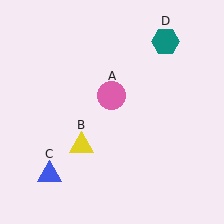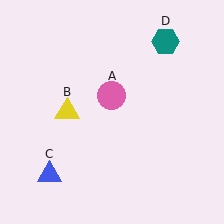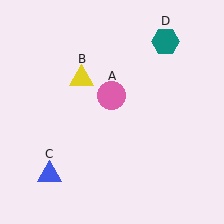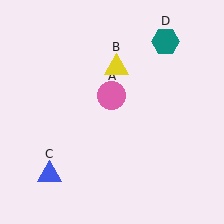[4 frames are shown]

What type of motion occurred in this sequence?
The yellow triangle (object B) rotated clockwise around the center of the scene.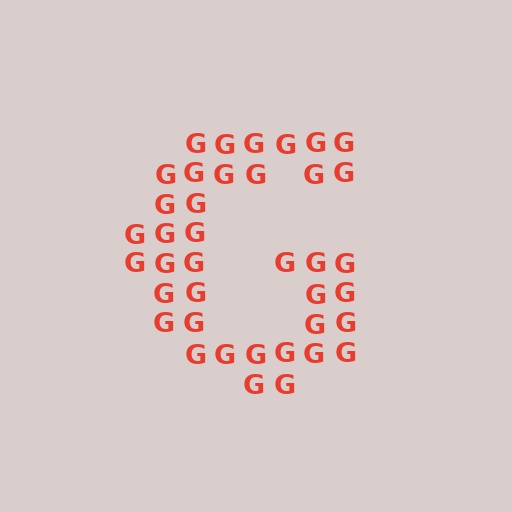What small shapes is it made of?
It is made of small letter G's.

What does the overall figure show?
The overall figure shows the letter G.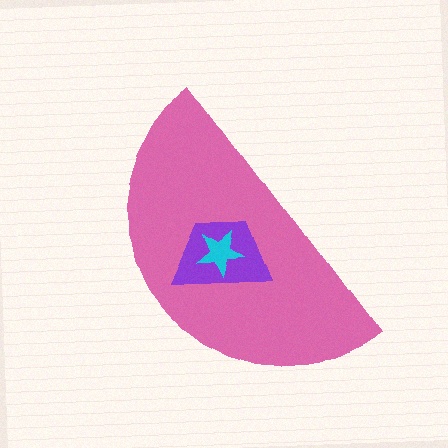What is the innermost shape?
The cyan star.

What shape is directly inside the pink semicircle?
The purple trapezoid.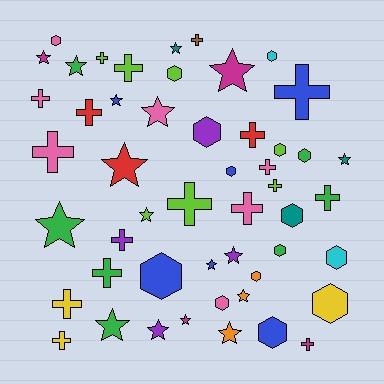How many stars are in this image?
There are 17 stars.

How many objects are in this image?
There are 50 objects.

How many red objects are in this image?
There are 3 red objects.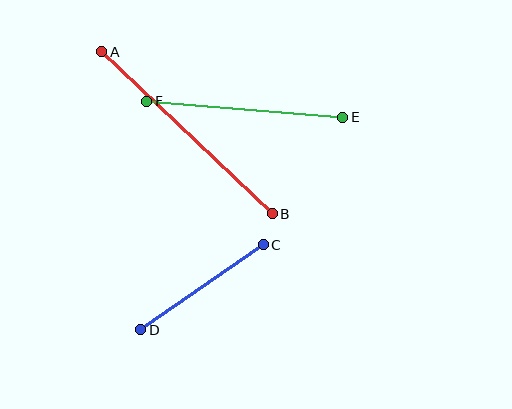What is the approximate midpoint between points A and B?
The midpoint is at approximately (187, 133) pixels.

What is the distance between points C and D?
The distance is approximately 149 pixels.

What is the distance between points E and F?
The distance is approximately 197 pixels.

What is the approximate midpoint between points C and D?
The midpoint is at approximately (202, 287) pixels.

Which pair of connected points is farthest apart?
Points A and B are farthest apart.